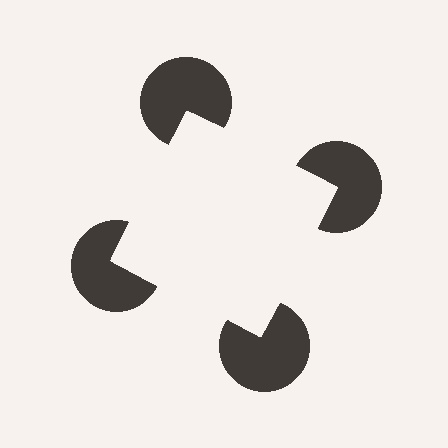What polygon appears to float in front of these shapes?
An illusory square — its edges are inferred from the aligned wedge cuts in the pac-man discs, not physically drawn.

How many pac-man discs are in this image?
There are 4 — one at each vertex of the illusory square.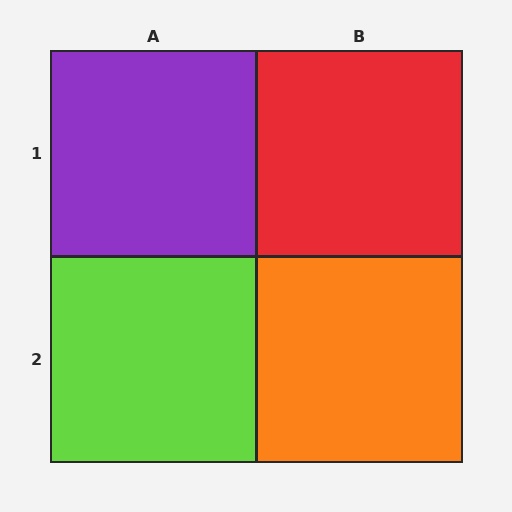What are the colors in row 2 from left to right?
Lime, orange.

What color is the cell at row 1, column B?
Red.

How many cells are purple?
1 cell is purple.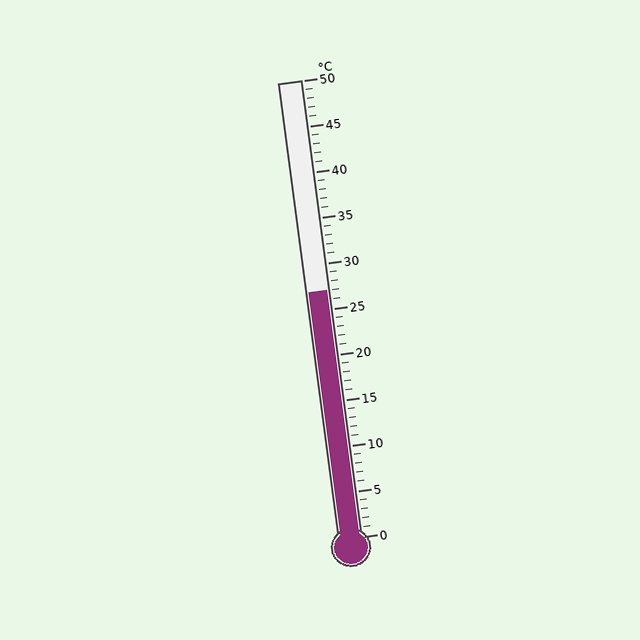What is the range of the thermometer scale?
The thermometer scale ranges from 0°C to 50°C.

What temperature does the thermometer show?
The thermometer shows approximately 27°C.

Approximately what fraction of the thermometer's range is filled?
The thermometer is filled to approximately 55% of its range.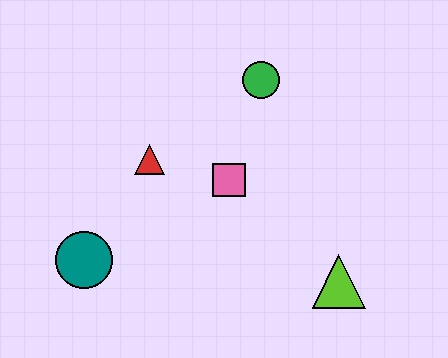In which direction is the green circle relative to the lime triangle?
The green circle is above the lime triangle.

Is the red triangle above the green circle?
No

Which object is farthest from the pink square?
The teal circle is farthest from the pink square.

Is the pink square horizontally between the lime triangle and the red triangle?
Yes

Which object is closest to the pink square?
The red triangle is closest to the pink square.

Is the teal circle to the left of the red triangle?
Yes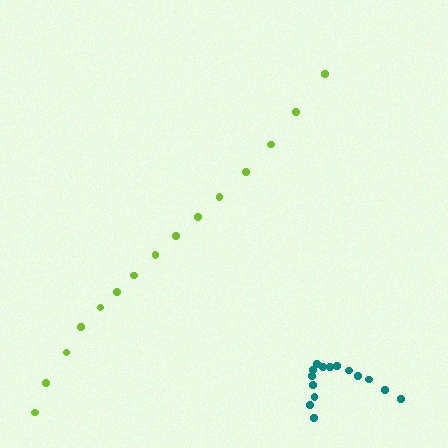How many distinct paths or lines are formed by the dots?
There are 2 distinct paths.